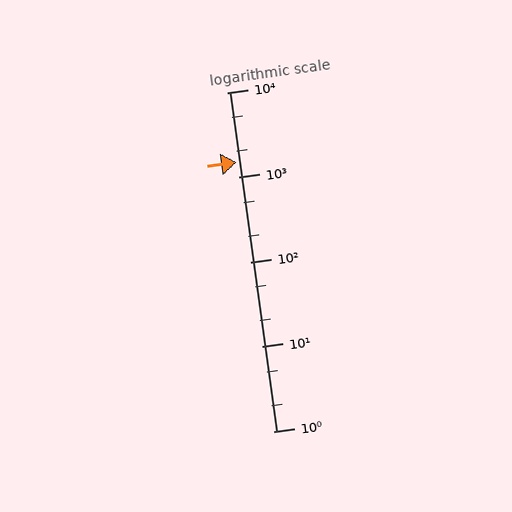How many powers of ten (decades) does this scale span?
The scale spans 4 decades, from 1 to 10000.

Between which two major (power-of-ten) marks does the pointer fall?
The pointer is between 1000 and 10000.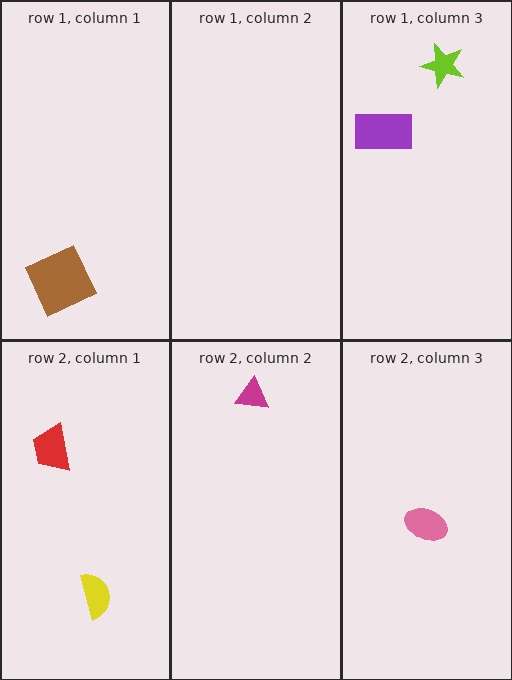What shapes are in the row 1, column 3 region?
The lime star, the purple rectangle.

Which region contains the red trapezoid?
The row 2, column 1 region.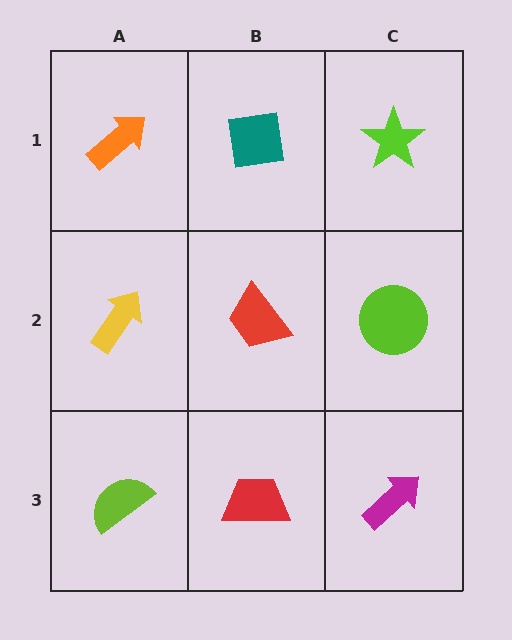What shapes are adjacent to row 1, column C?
A lime circle (row 2, column C), a teal square (row 1, column B).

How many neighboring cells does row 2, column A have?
3.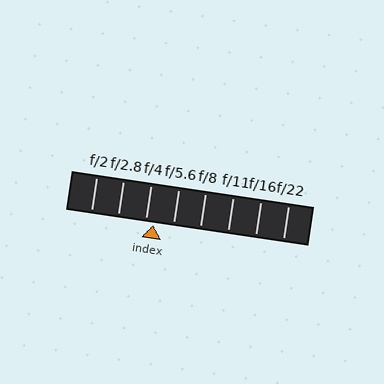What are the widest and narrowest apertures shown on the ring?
The widest aperture shown is f/2 and the narrowest is f/22.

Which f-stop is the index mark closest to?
The index mark is closest to f/4.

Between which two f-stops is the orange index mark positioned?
The index mark is between f/4 and f/5.6.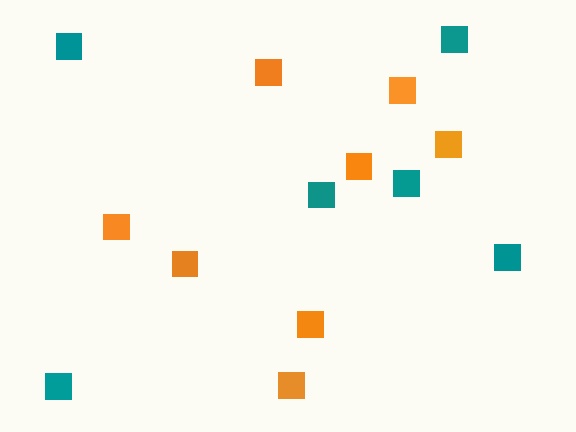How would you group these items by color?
There are 2 groups: one group of orange squares (8) and one group of teal squares (6).